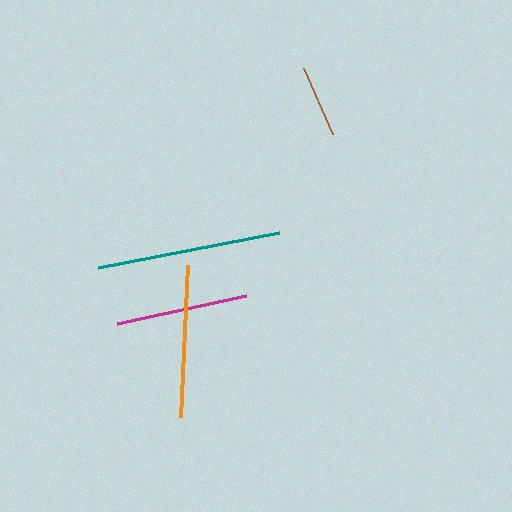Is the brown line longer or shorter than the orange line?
The orange line is longer than the brown line.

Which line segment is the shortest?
The brown line is the shortest at approximately 72 pixels.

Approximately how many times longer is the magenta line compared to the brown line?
The magenta line is approximately 1.8 times the length of the brown line.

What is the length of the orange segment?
The orange segment is approximately 152 pixels long.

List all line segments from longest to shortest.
From longest to shortest: teal, orange, magenta, brown.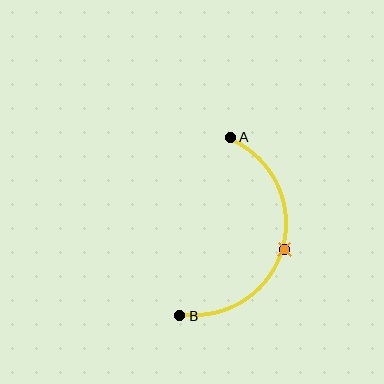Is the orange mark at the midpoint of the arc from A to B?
Yes. The orange mark lies on the arc at equal arc-length from both A and B — it is the arc midpoint.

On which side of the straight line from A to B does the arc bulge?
The arc bulges to the right of the straight line connecting A and B.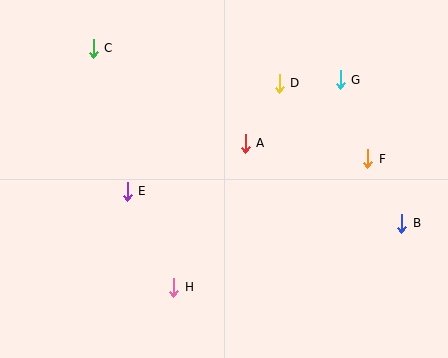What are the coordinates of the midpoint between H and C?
The midpoint between H and C is at (133, 168).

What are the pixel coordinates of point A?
Point A is at (245, 143).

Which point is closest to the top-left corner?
Point C is closest to the top-left corner.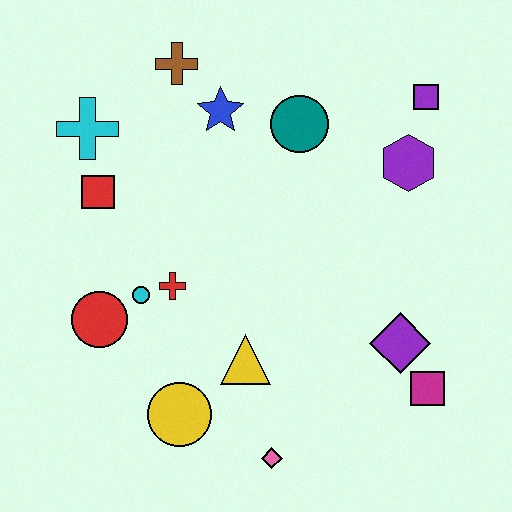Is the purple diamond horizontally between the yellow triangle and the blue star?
No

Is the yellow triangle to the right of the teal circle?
No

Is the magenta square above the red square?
No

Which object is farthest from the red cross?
The purple square is farthest from the red cross.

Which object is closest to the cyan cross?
The red square is closest to the cyan cross.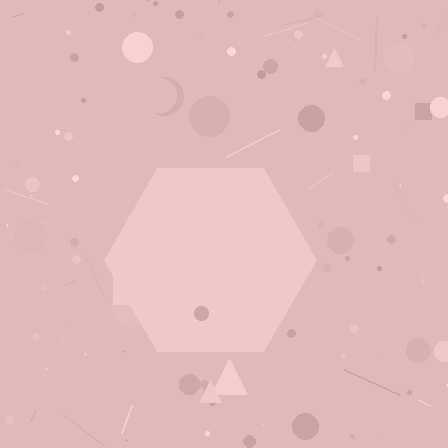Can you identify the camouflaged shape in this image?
The camouflaged shape is a hexagon.